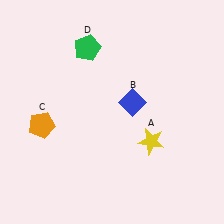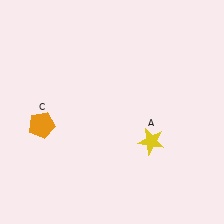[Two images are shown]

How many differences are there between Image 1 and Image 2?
There are 2 differences between the two images.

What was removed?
The green pentagon (D), the blue diamond (B) were removed in Image 2.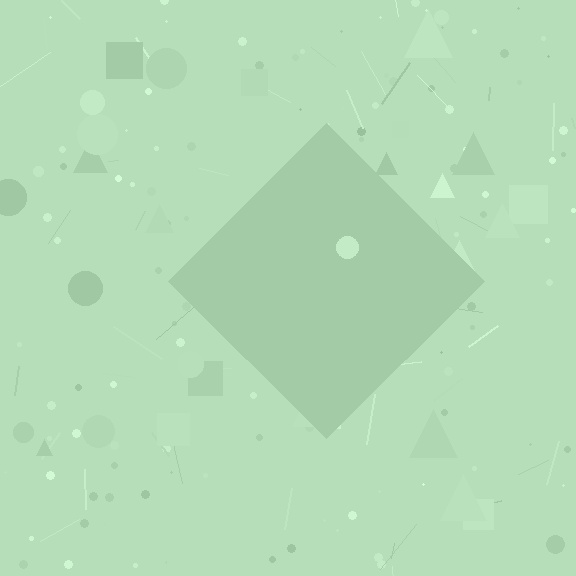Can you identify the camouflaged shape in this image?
The camouflaged shape is a diamond.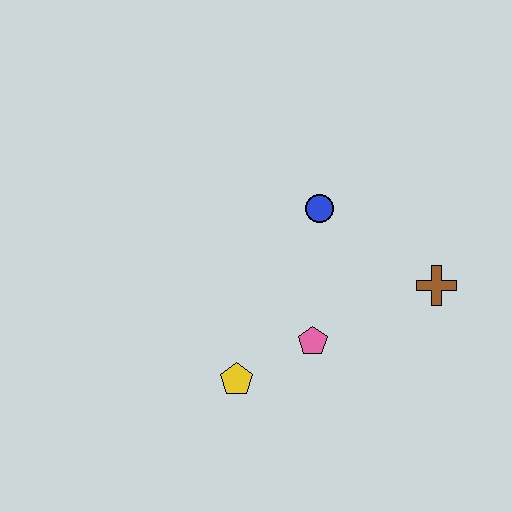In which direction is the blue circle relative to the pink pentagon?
The blue circle is above the pink pentagon.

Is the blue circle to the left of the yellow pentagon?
No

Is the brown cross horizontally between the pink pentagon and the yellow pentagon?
No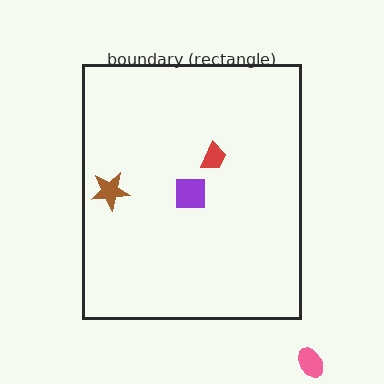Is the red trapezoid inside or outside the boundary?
Inside.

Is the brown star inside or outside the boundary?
Inside.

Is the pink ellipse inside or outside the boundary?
Outside.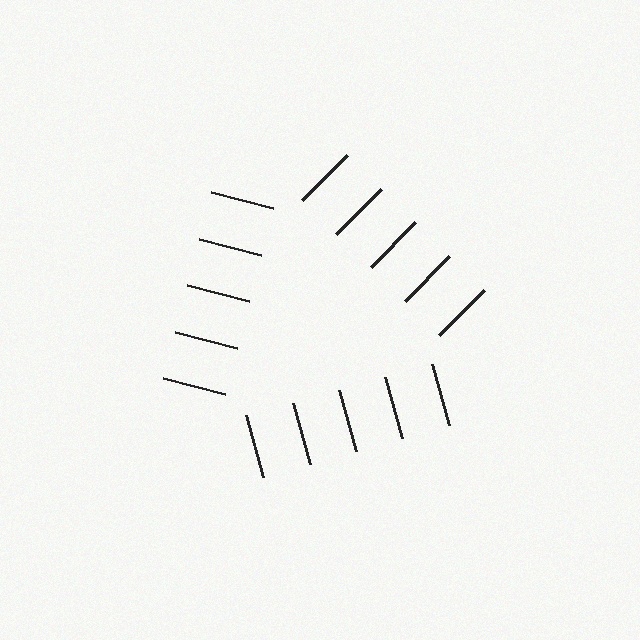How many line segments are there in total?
15 — 5 along each of the 3 edges.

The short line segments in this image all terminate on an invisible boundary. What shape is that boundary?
An illusory triangle — the line segments terminate on its edges but no continuous stroke is drawn.